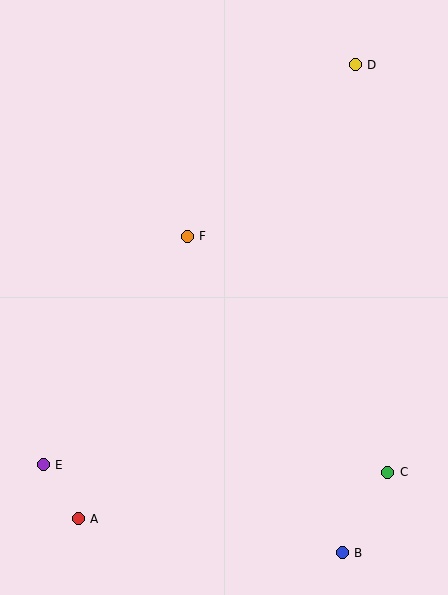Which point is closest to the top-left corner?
Point F is closest to the top-left corner.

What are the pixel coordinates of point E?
Point E is at (43, 465).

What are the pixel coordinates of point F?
Point F is at (187, 236).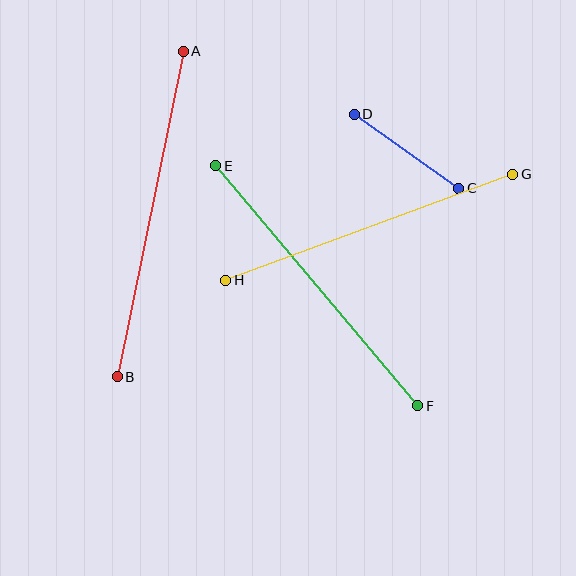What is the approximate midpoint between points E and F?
The midpoint is at approximately (317, 286) pixels.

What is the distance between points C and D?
The distance is approximately 128 pixels.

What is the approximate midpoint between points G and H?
The midpoint is at approximately (369, 227) pixels.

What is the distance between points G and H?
The distance is approximately 306 pixels.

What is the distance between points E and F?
The distance is approximately 314 pixels.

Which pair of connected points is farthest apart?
Points A and B are farthest apart.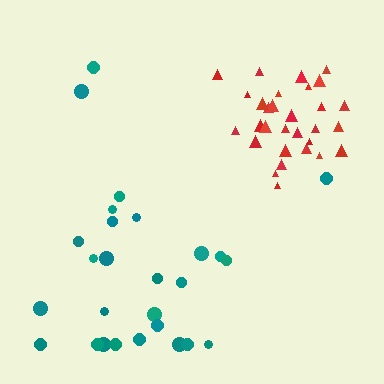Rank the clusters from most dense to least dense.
red, teal.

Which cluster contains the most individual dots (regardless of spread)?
Red (30).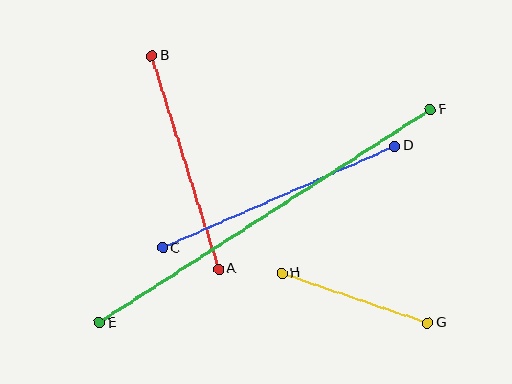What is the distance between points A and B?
The distance is approximately 224 pixels.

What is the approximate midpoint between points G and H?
The midpoint is at approximately (355, 298) pixels.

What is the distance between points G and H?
The distance is approximately 154 pixels.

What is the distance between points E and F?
The distance is approximately 394 pixels.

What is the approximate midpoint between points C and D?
The midpoint is at approximately (279, 197) pixels.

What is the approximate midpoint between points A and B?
The midpoint is at approximately (185, 162) pixels.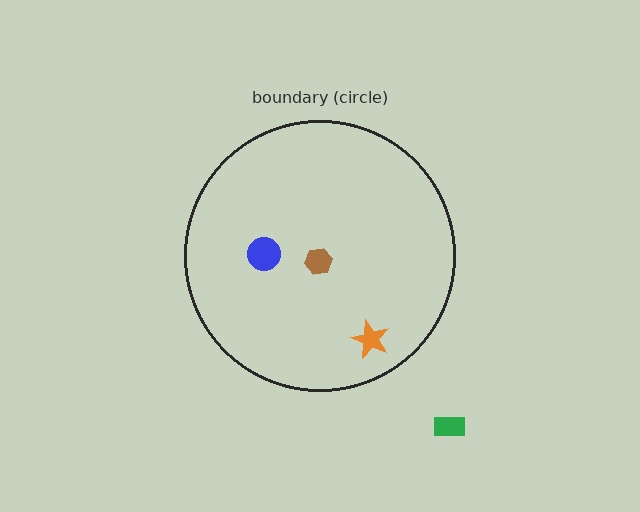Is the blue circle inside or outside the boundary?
Inside.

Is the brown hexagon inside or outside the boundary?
Inside.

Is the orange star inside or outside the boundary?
Inside.